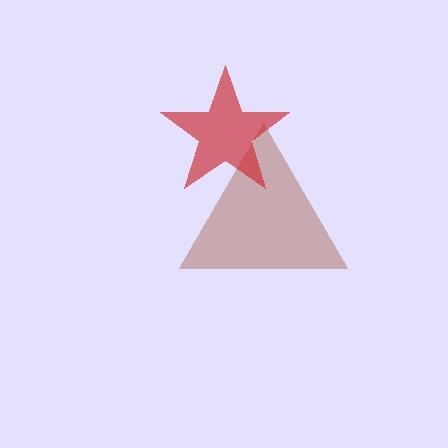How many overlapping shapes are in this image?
There are 2 overlapping shapes in the image.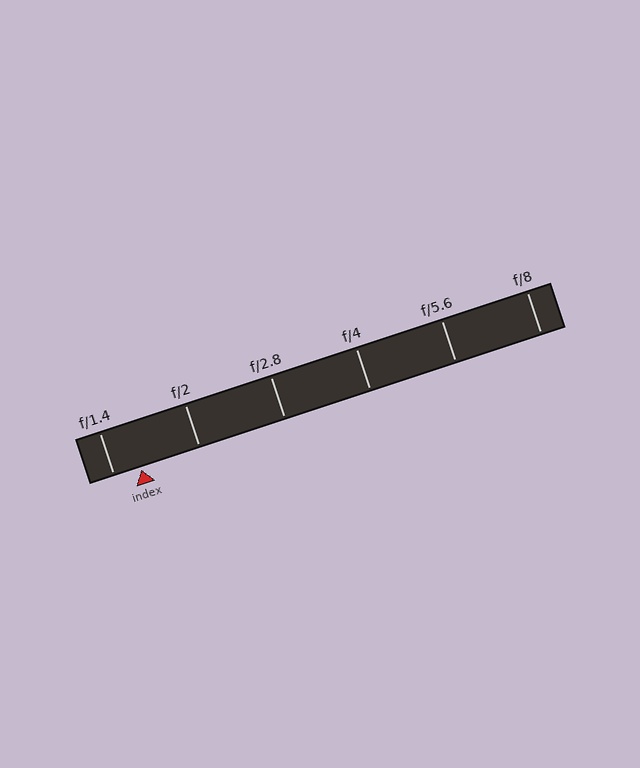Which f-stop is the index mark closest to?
The index mark is closest to f/1.4.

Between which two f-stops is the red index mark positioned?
The index mark is between f/1.4 and f/2.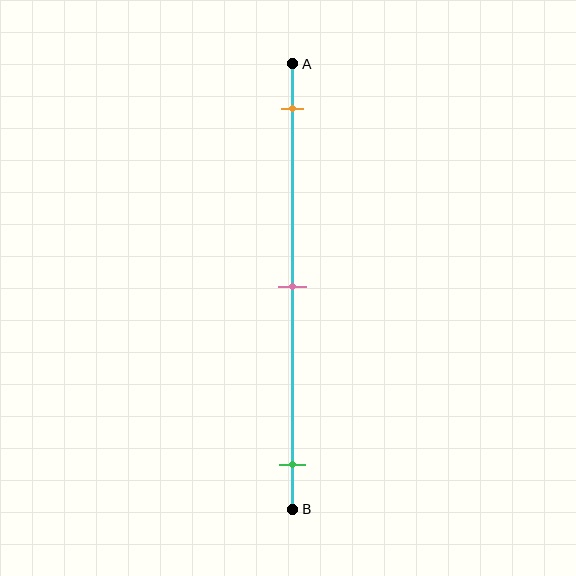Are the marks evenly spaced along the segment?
Yes, the marks are approximately evenly spaced.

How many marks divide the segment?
There are 3 marks dividing the segment.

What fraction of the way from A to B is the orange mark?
The orange mark is approximately 10% (0.1) of the way from A to B.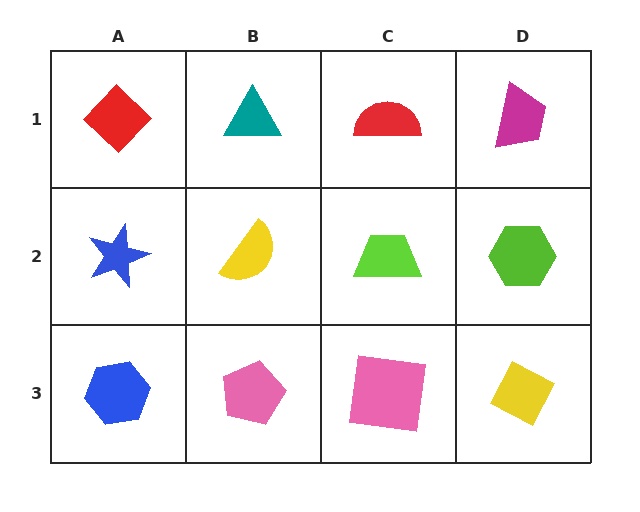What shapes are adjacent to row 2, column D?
A magenta trapezoid (row 1, column D), a yellow diamond (row 3, column D), a lime trapezoid (row 2, column C).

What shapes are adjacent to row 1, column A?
A blue star (row 2, column A), a teal triangle (row 1, column B).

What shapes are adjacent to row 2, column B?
A teal triangle (row 1, column B), a pink pentagon (row 3, column B), a blue star (row 2, column A), a lime trapezoid (row 2, column C).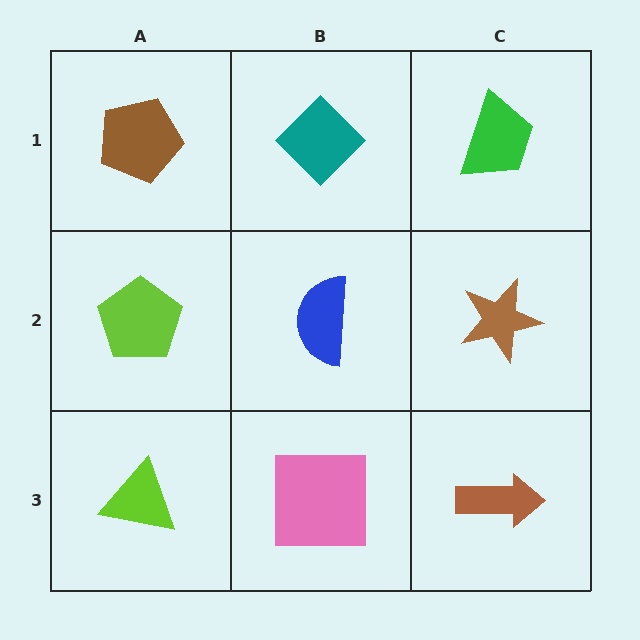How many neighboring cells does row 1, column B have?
3.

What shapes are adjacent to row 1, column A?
A lime pentagon (row 2, column A), a teal diamond (row 1, column B).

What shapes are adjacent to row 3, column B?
A blue semicircle (row 2, column B), a lime triangle (row 3, column A), a brown arrow (row 3, column C).